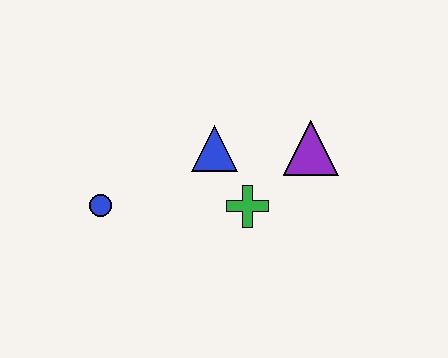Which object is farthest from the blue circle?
The purple triangle is farthest from the blue circle.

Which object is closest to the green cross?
The blue triangle is closest to the green cross.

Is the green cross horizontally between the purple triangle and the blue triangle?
Yes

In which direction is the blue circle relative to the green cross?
The blue circle is to the left of the green cross.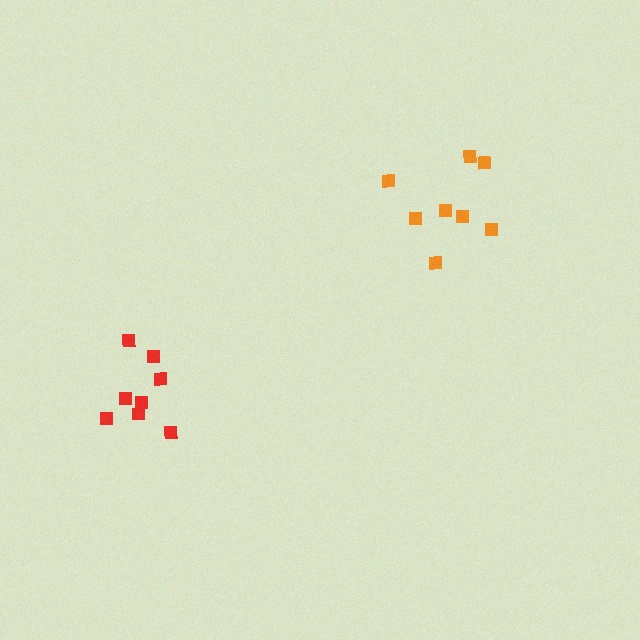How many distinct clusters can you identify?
There are 2 distinct clusters.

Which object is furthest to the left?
The red cluster is leftmost.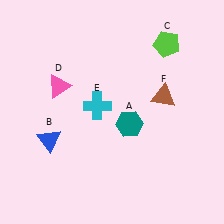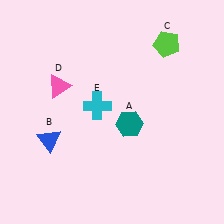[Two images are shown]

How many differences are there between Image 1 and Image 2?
There is 1 difference between the two images.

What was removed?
The brown triangle (F) was removed in Image 2.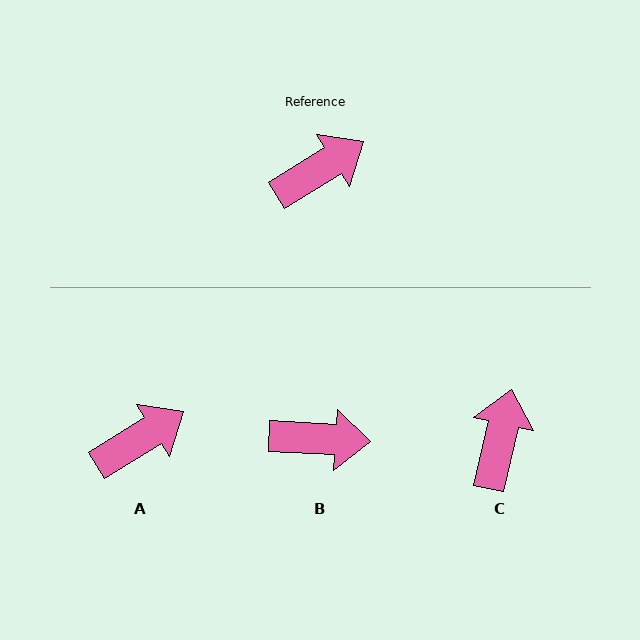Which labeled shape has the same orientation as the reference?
A.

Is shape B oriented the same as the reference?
No, it is off by about 35 degrees.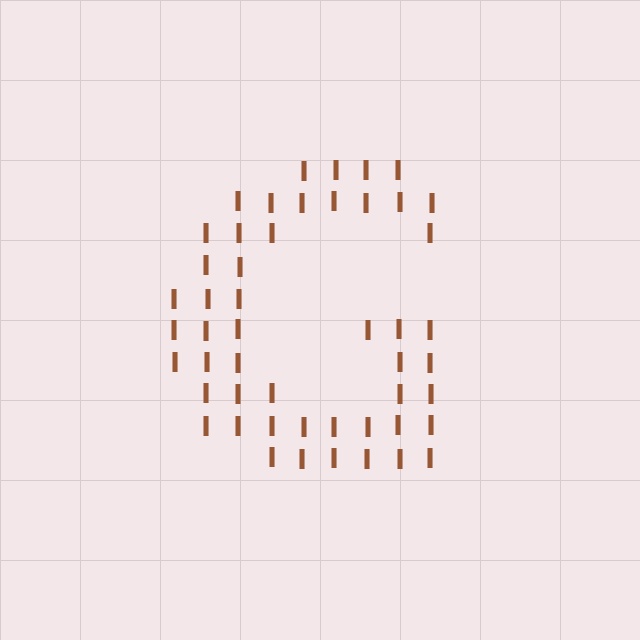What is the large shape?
The large shape is the letter G.